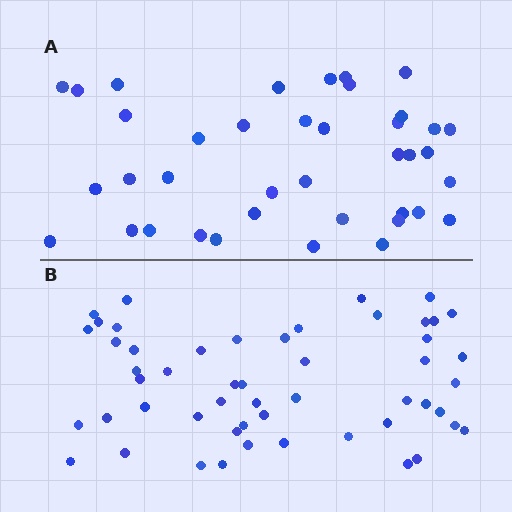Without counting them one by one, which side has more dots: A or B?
Region B (the bottom region) has more dots.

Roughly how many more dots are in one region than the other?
Region B has approximately 15 more dots than region A.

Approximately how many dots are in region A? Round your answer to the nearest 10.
About 40 dots. (The exact count is 39, which rounds to 40.)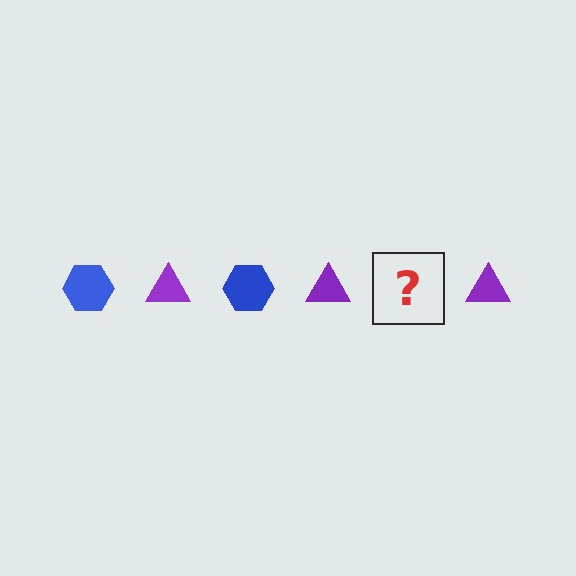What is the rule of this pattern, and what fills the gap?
The rule is that the pattern alternates between blue hexagon and purple triangle. The gap should be filled with a blue hexagon.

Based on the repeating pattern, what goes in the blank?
The blank should be a blue hexagon.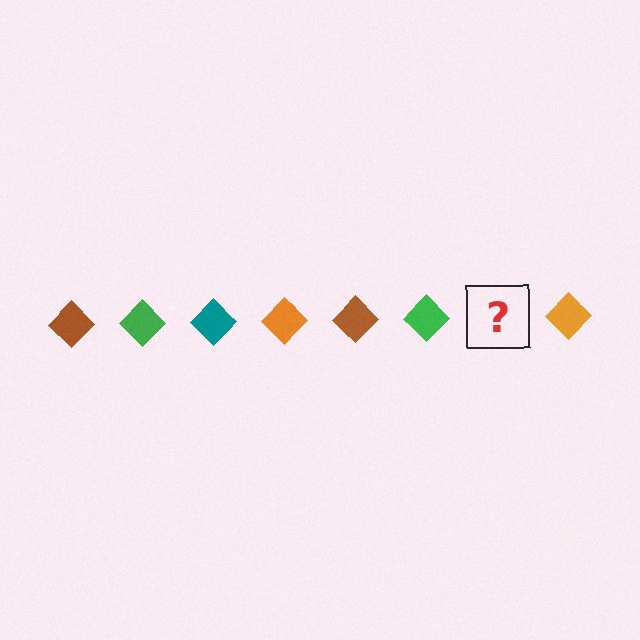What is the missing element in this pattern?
The missing element is a teal diamond.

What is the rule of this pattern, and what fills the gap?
The rule is that the pattern cycles through brown, green, teal, orange diamonds. The gap should be filled with a teal diamond.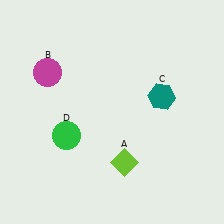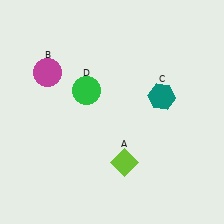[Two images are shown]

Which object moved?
The green circle (D) moved up.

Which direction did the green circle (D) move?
The green circle (D) moved up.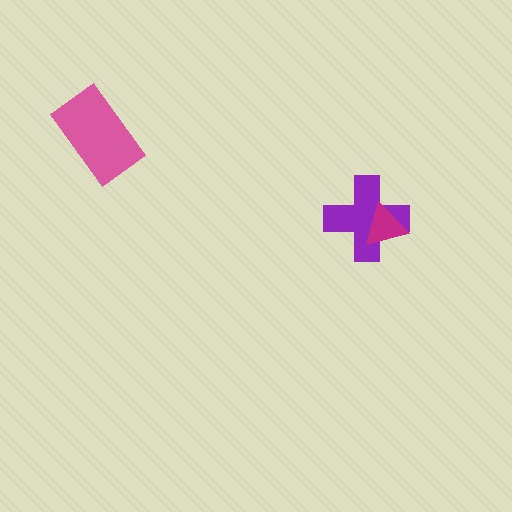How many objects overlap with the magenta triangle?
1 object overlaps with the magenta triangle.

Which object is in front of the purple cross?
The magenta triangle is in front of the purple cross.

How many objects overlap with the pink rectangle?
0 objects overlap with the pink rectangle.